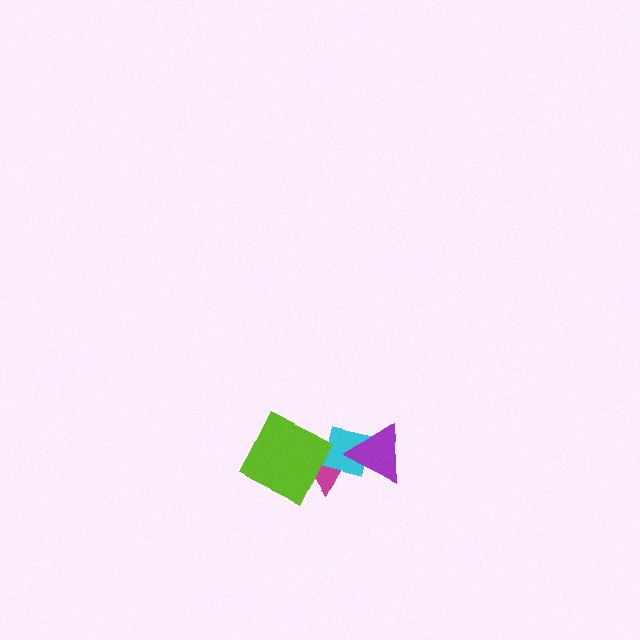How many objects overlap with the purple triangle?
2 objects overlap with the purple triangle.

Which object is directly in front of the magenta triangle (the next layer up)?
The cyan square is directly in front of the magenta triangle.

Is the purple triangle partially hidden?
No, no other shape covers it.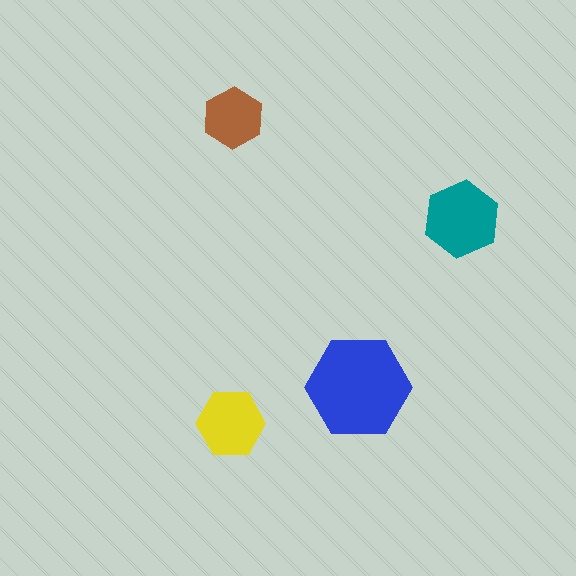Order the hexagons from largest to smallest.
the blue one, the teal one, the yellow one, the brown one.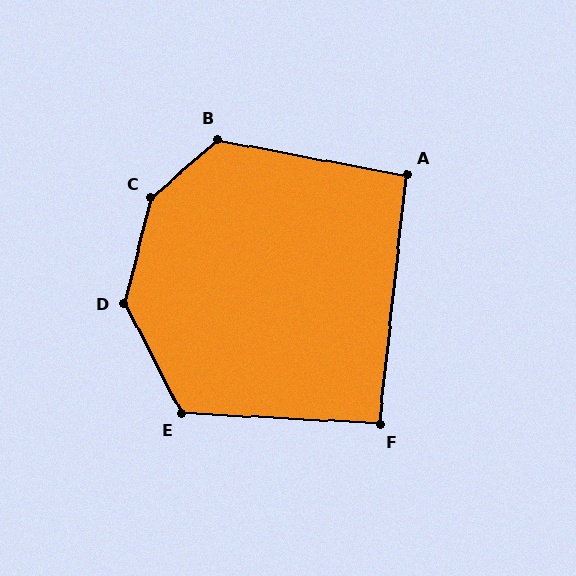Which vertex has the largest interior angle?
C, at approximately 145 degrees.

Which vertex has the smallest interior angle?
F, at approximately 93 degrees.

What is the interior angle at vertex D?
Approximately 138 degrees (obtuse).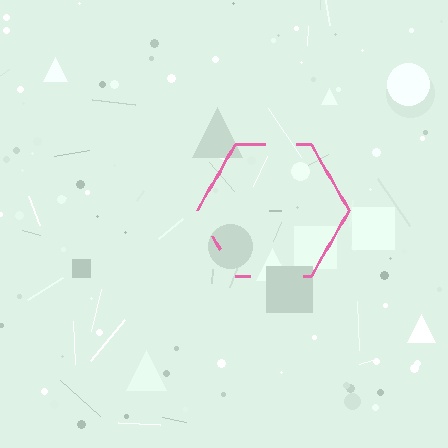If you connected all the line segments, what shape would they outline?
They would outline a hexagon.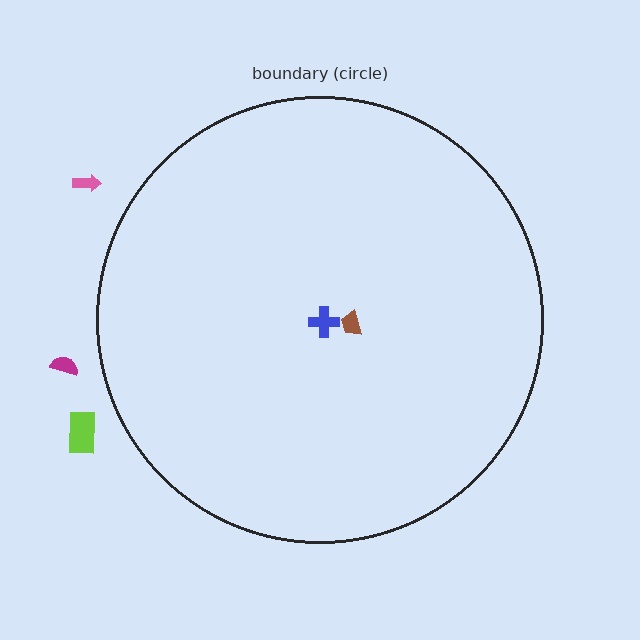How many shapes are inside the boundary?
2 inside, 3 outside.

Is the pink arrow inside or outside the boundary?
Outside.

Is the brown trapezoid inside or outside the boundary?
Inside.